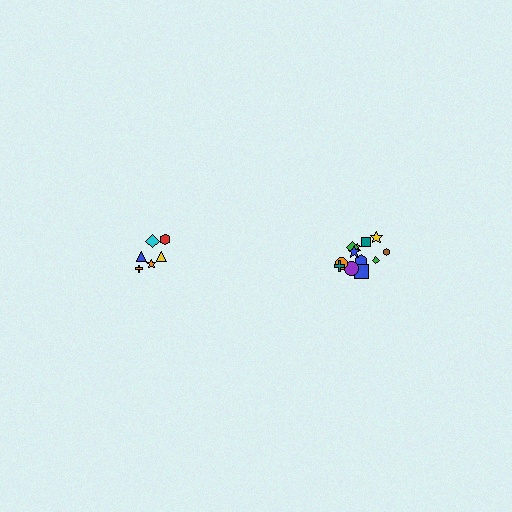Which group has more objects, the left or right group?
The right group.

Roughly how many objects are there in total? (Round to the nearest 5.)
Roughly 20 objects in total.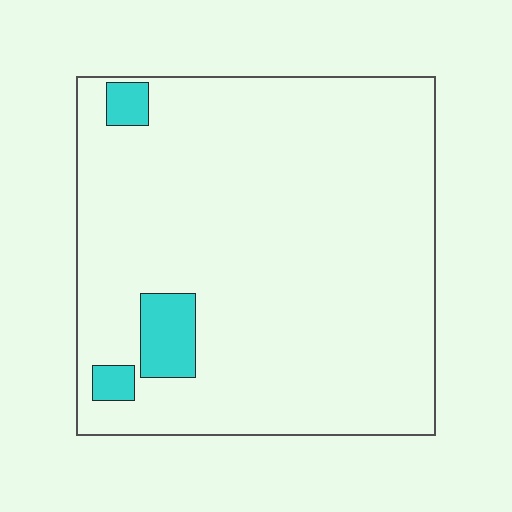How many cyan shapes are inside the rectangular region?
3.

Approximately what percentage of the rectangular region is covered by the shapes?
Approximately 5%.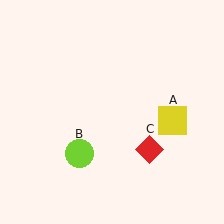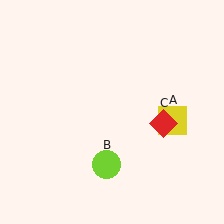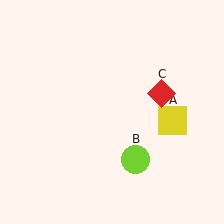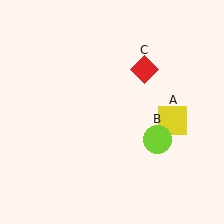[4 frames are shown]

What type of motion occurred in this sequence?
The lime circle (object B), red diamond (object C) rotated counterclockwise around the center of the scene.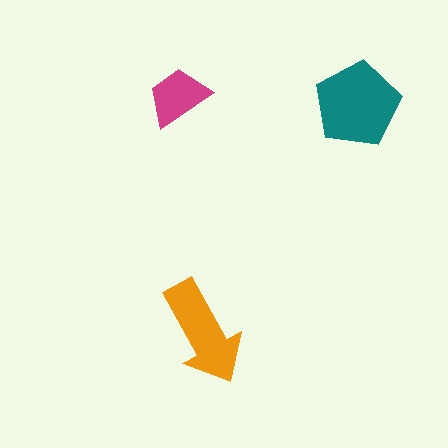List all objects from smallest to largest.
The magenta trapezoid, the orange arrow, the teal pentagon.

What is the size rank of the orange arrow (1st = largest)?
2nd.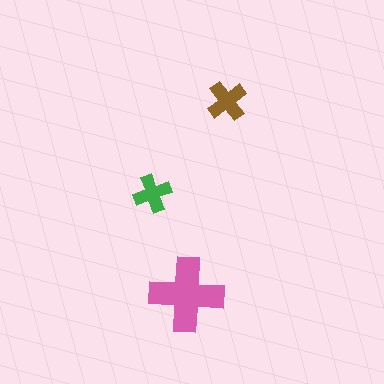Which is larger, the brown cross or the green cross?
The brown one.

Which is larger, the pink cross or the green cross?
The pink one.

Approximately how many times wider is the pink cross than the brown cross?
About 2 times wider.